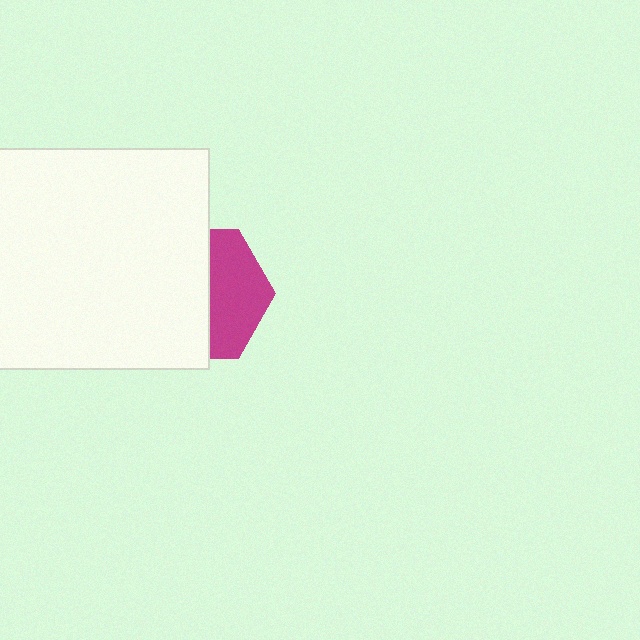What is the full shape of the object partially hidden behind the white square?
The partially hidden object is a magenta hexagon.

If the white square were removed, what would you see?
You would see the complete magenta hexagon.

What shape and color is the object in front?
The object in front is a white square.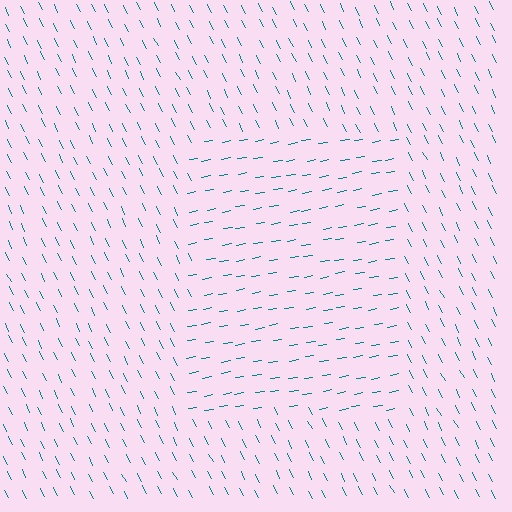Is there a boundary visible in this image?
Yes, there is a texture boundary formed by a change in line orientation.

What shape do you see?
I see a rectangle.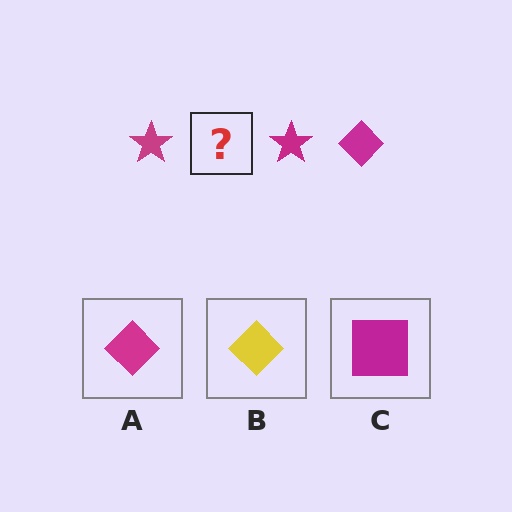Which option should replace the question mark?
Option A.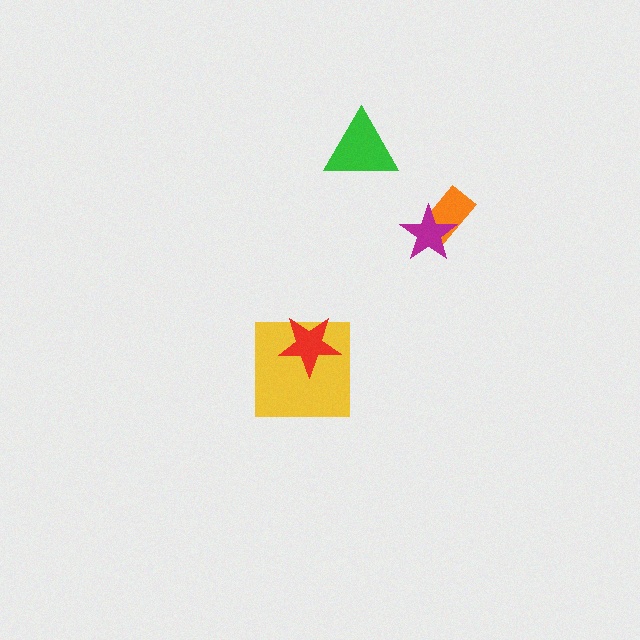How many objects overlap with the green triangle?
0 objects overlap with the green triangle.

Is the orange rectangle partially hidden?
Yes, it is partially covered by another shape.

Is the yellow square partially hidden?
Yes, it is partially covered by another shape.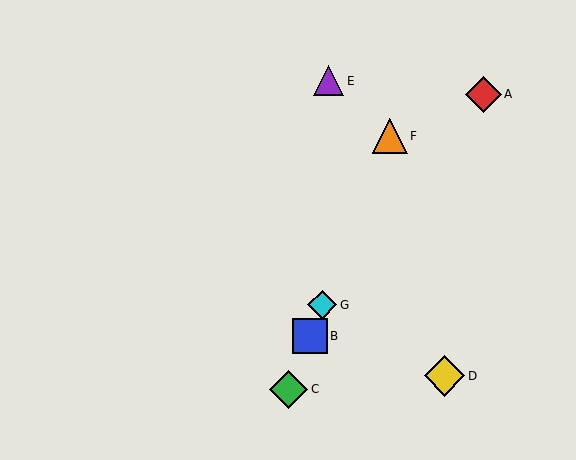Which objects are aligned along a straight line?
Objects B, C, F, G are aligned along a straight line.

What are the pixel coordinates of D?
Object D is at (445, 376).